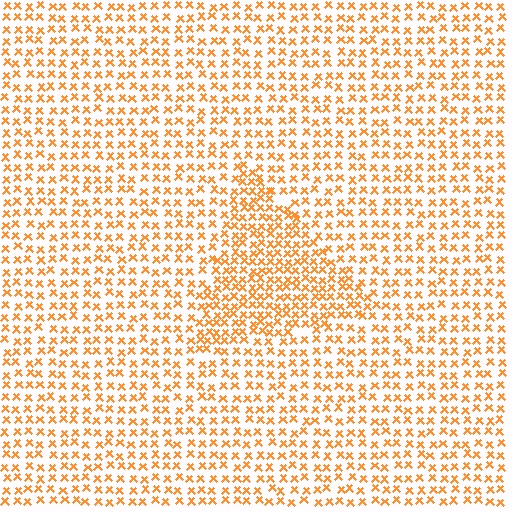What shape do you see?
I see a triangle.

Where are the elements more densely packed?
The elements are more densely packed inside the triangle boundary.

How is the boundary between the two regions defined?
The boundary is defined by a change in element density (approximately 1.7x ratio). All elements are the same color, size, and shape.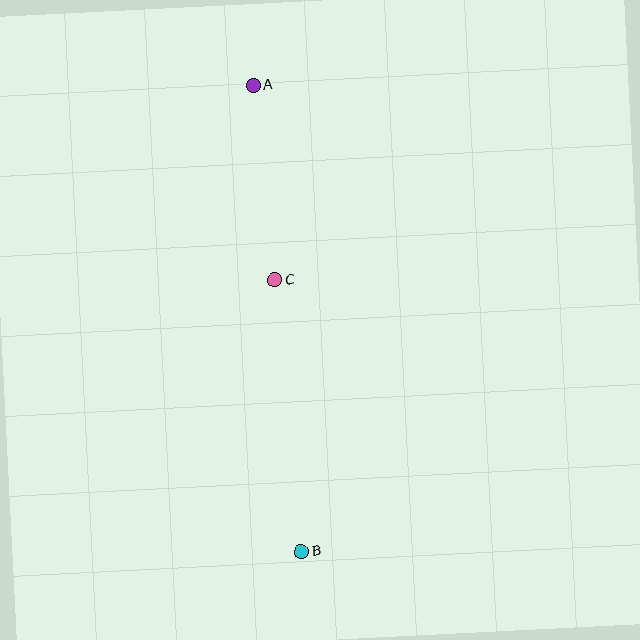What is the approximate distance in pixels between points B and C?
The distance between B and C is approximately 273 pixels.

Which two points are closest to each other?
Points A and C are closest to each other.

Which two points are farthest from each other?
Points A and B are farthest from each other.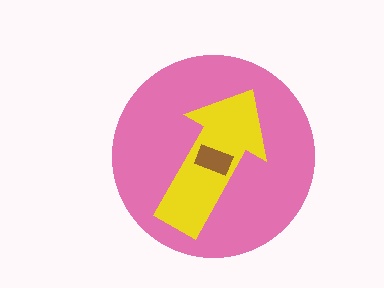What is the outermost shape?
The pink circle.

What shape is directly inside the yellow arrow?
The brown rectangle.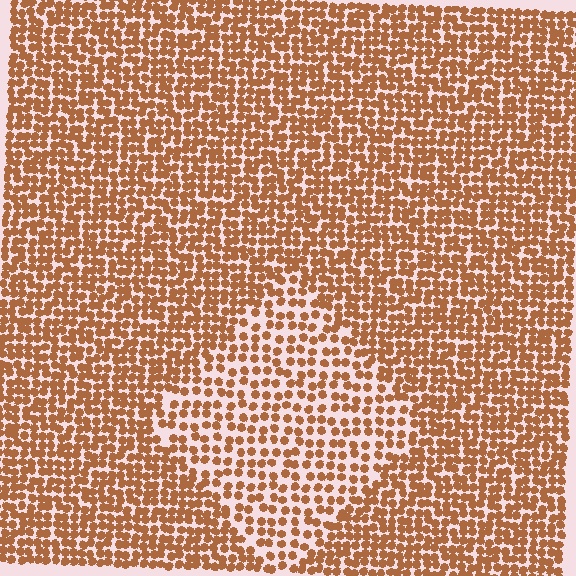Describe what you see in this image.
The image contains small brown elements arranged at two different densities. A diamond-shaped region is visible where the elements are less densely packed than the surrounding area.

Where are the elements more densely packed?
The elements are more densely packed outside the diamond boundary.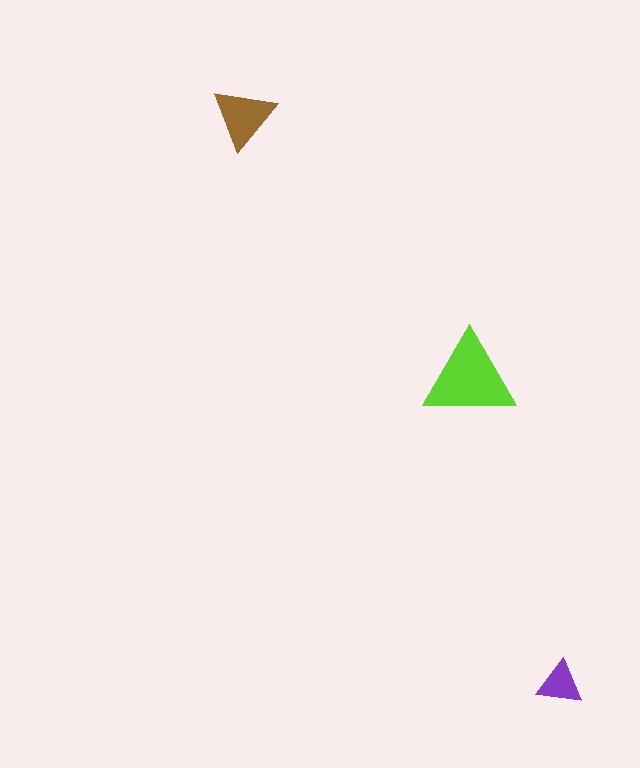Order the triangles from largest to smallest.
the lime one, the brown one, the purple one.